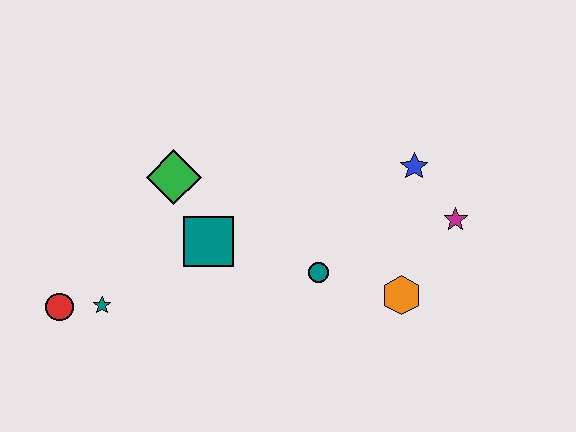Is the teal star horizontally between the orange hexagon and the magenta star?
No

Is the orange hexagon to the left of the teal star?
No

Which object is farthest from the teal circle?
The red circle is farthest from the teal circle.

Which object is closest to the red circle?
The teal star is closest to the red circle.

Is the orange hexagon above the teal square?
No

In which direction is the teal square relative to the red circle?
The teal square is to the right of the red circle.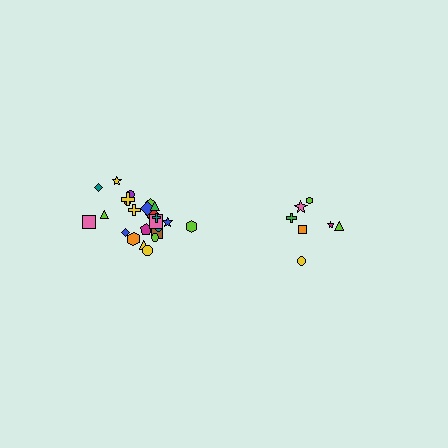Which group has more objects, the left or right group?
The left group.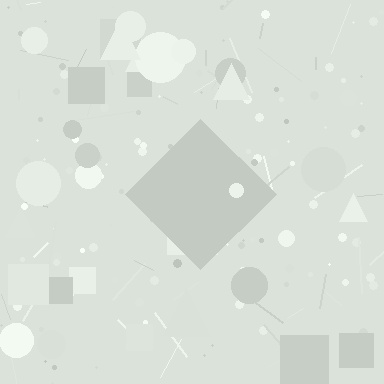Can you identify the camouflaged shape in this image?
The camouflaged shape is a diamond.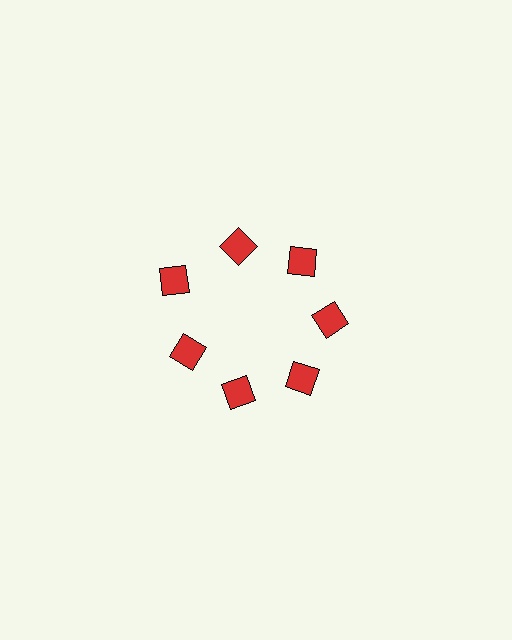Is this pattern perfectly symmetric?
No. The 7 red squares are arranged in a ring, but one element near the 10 o'clock position is pushed outward from the center, breaking the 7-fold rotational symmetry.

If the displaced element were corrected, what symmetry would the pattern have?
It would have 7-fold rotational symmetry — the pattern would map onto itself every 51 degrees.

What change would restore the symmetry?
The symmetry would be restored by moving it inward, back onto the ring so that all 7 squares sit at equal angles and equal distance from the center.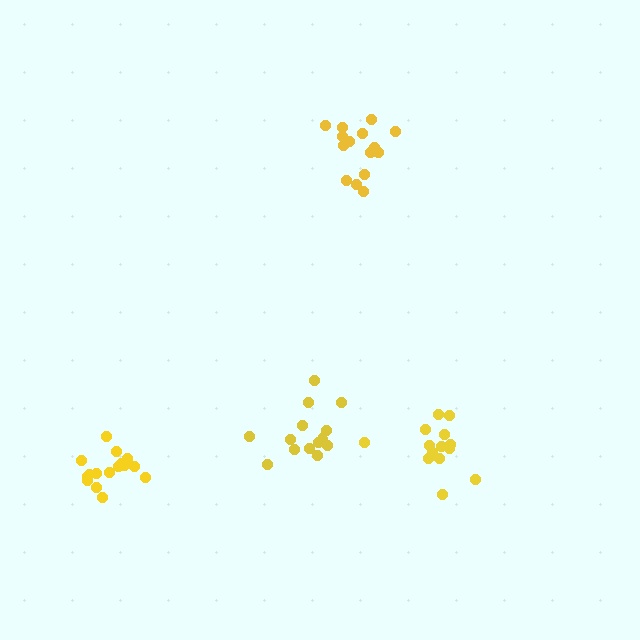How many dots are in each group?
Group 1: 17 dots, Group 2: 16 dots, Group 3: 14 dots, Group 4: 15 dots (62 total).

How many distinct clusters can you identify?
There are 4 distinct clusters.